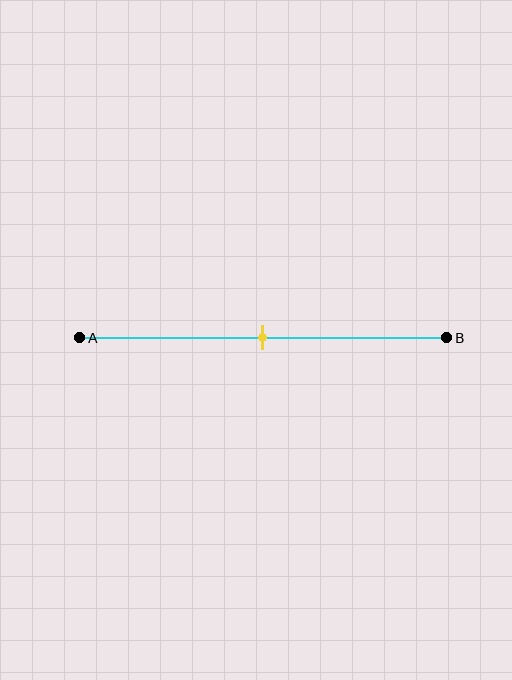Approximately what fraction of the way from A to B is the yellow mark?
The yellow mark is approximately 50% of the way from A to B.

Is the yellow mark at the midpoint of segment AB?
Yes, the mark is approximately at the midpoint.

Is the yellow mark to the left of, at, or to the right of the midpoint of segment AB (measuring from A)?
The yellow mark is approximately at the midpoint of segment AB.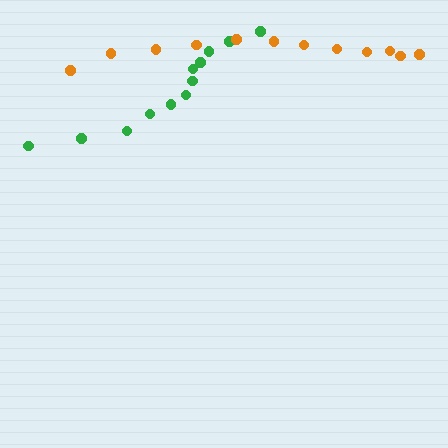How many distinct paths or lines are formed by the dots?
There are 2 distinct paths.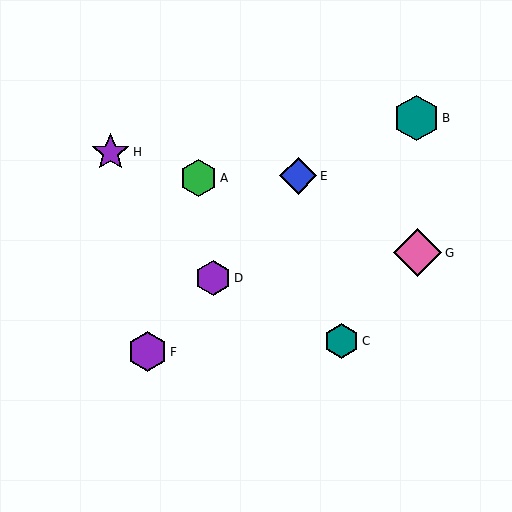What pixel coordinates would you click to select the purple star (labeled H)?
Click at (110, 152) to select the purple star H.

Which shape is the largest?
The pink diamond (labeled G) is the largest.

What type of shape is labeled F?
Shape F is a purple hexagon.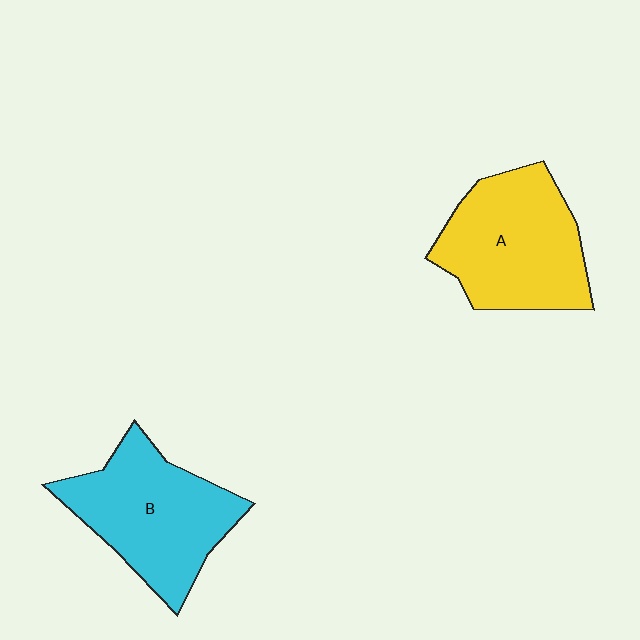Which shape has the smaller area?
Shape B (cyan).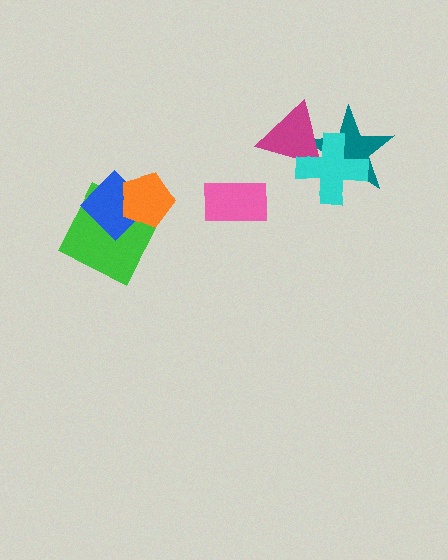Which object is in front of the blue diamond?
The orange pentagon is in front of the blue diamond.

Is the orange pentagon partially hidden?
No, no other shape covers it.